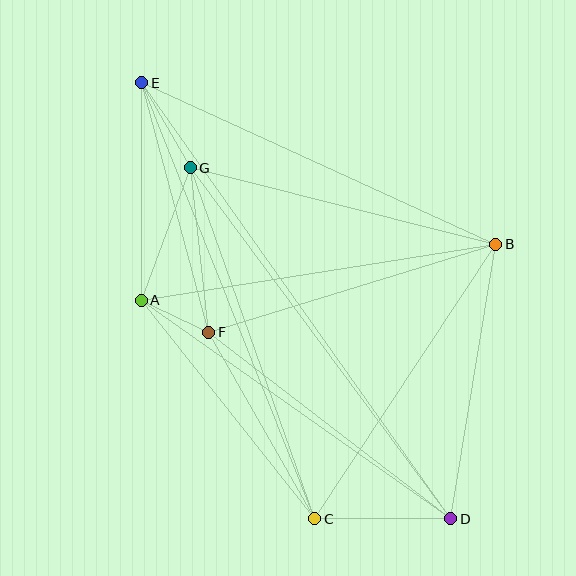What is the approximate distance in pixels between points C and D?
The distance between C and D is approximately 136 pixels.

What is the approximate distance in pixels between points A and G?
The distance between A and G is approximately 141 pixels.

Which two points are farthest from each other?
Points D and E are farthest from each other.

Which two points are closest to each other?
Points A and F are closest to each other.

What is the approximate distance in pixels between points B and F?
The distance between B and F is approximately 300 pixels.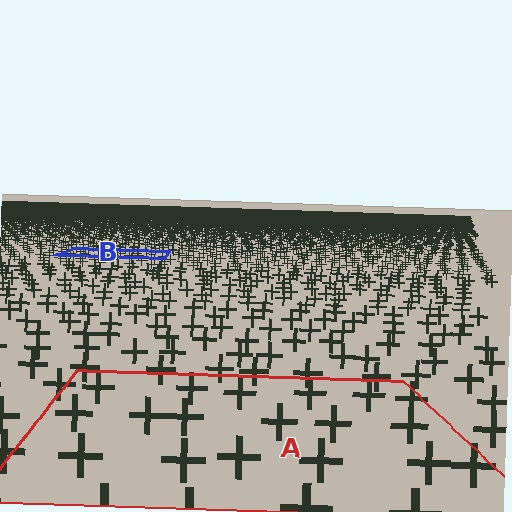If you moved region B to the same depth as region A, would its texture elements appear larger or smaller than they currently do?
They would appear larger. At a closer depth, the same texture elements are projected at a bigger on-screen size.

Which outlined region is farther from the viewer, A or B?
Region B is farther from the viewer — the texture elements inside it appear smaller and more densely packed.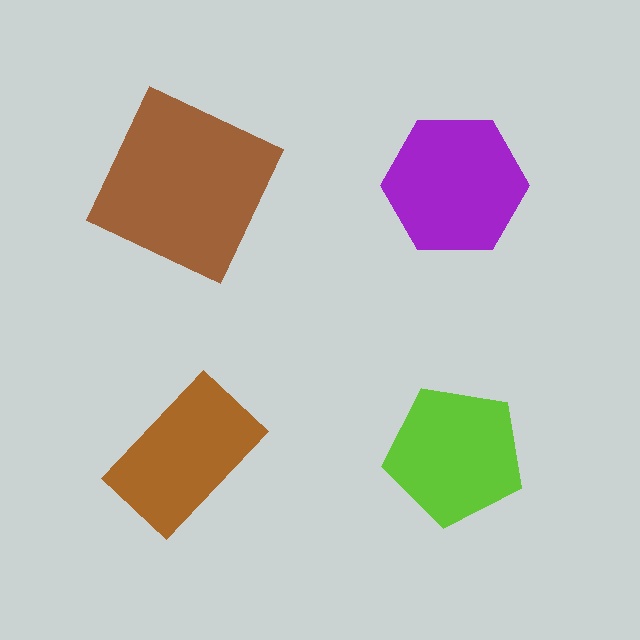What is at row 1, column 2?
A purple hexagon.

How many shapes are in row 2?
2 shapes.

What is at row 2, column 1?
A brown rectangle.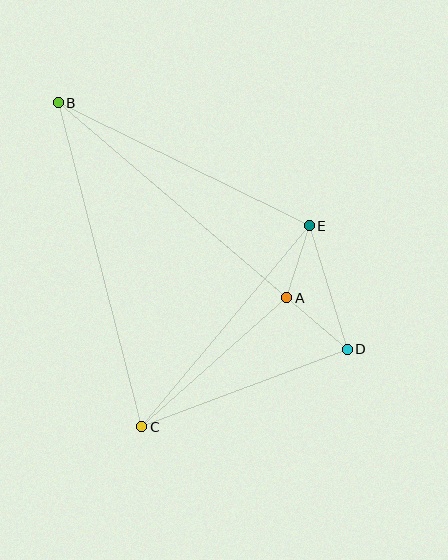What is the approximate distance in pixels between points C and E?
The distance between C and E is approximately 262 pixels.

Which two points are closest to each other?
Points A and E are closest to each other.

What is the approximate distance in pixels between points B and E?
The distance between B and E is approximately 279 pixels.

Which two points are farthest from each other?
Points B and D are farthest from each other.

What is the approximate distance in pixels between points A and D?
The distance between A and D is approximately 80 pixels.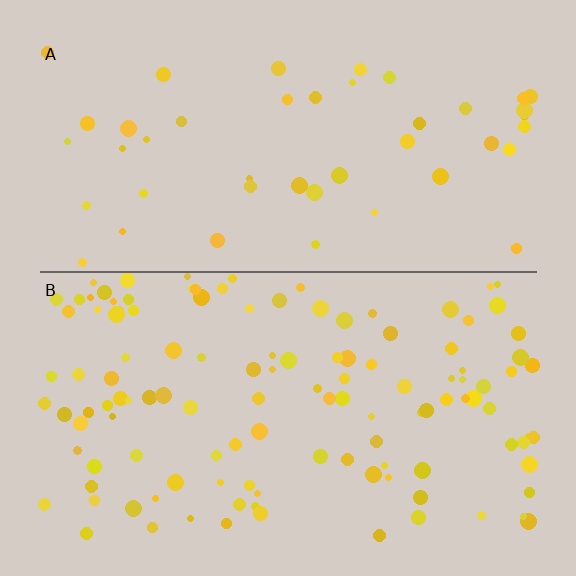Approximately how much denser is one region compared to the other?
Approximately 2.7× — region B over region A.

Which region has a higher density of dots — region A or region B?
B (the bottom).